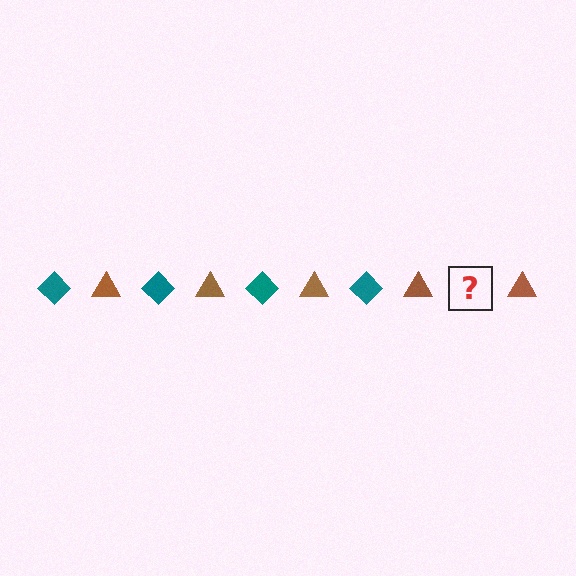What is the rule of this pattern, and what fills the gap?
The rule is that the pattern alternates between teal diamond and brown triangle. The gap should be filled with a teal diamond.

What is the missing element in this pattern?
The missing element is a teal diamond.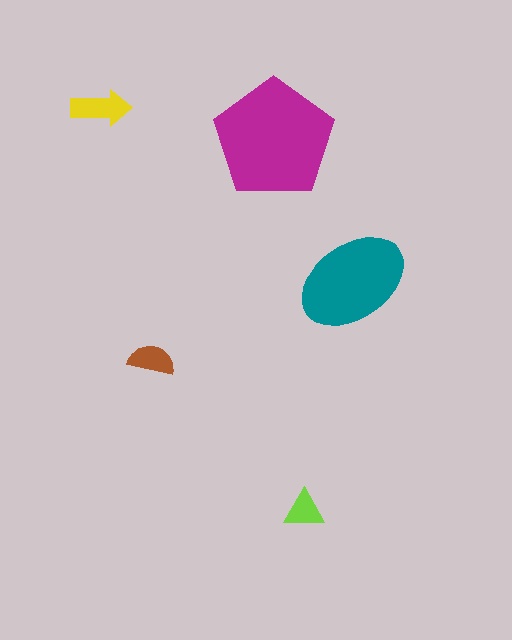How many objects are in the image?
There are 5 objects in the image.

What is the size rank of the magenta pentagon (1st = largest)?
1st.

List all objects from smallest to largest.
The lime triangle, the brown semicircle, the yellow arrow, the teal ellipse, the magenta pentagon.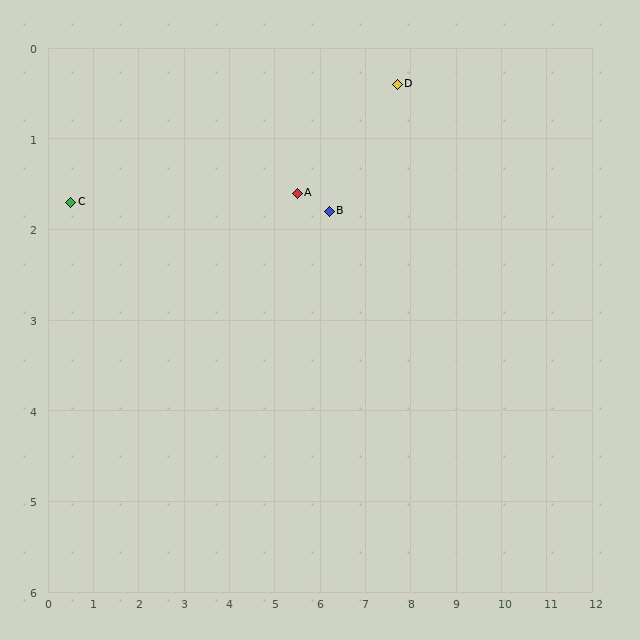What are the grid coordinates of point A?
Point A is at approximately (5.5, 1.6).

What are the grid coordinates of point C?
Point C is at approximately (0.5, 1.7).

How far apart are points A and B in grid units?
Points A and B are about 0.7 grid units apart.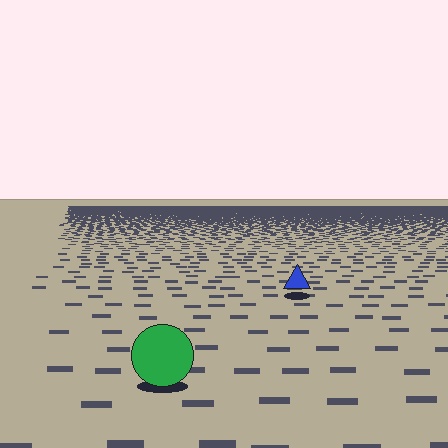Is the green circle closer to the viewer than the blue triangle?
Yes. The green circle is closer — you can tell from the texture gradient: the ground texture is coarser near it.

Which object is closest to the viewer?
The green circle is closest. The texture marks near it are larger and more spread out.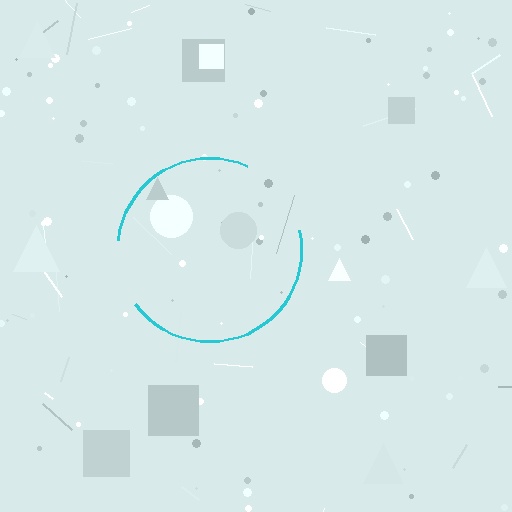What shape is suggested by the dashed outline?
The dashed outline suggests a circle.